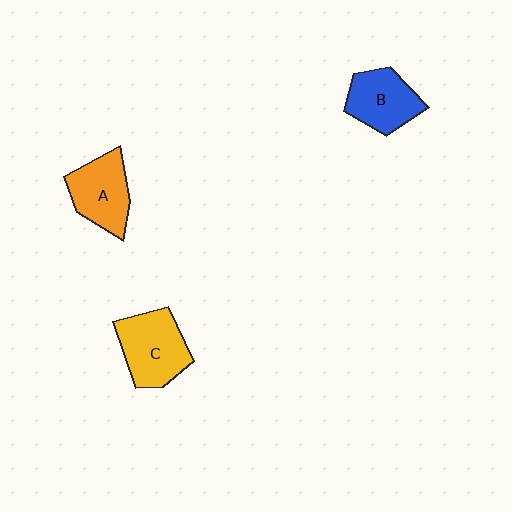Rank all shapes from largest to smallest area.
From largest to smallest: C (yellow), A (orange), B (blue).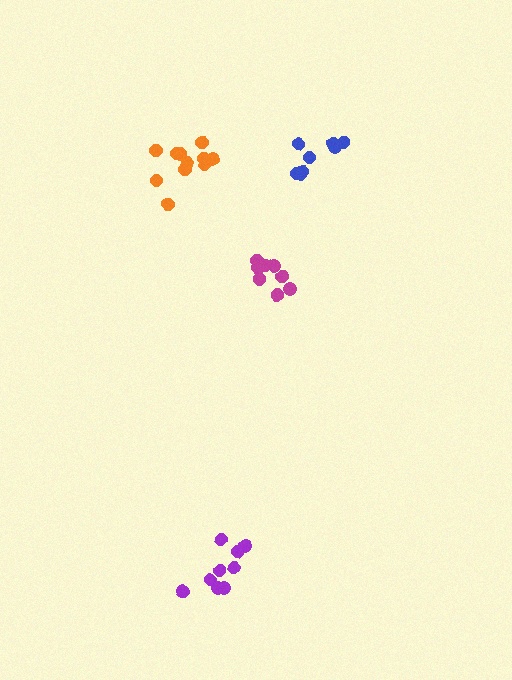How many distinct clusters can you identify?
There are 4 distinct clusters.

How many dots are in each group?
Group 1: 8 dots, Group 2: 11 dots, Group 3: 9 dots, Group 4: 8 dots (36 total).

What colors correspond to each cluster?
The clusters are colored: blue, orange, purple, magenta.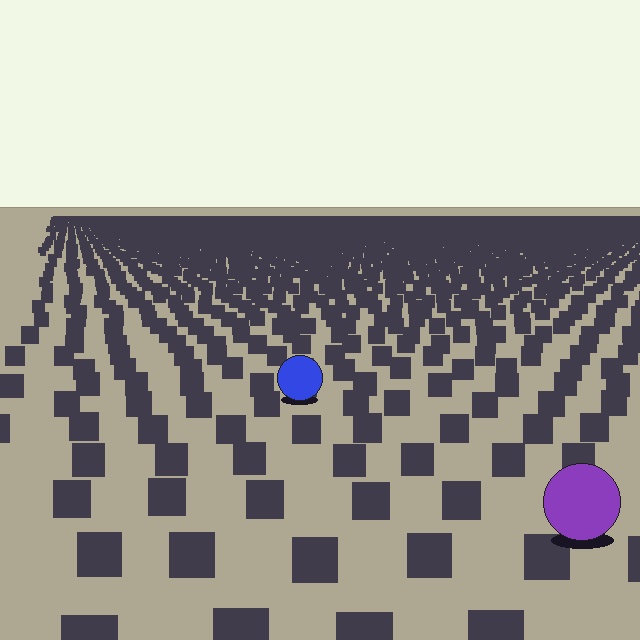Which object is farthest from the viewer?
The blue circle is farthest from the viewer. It appears smaller and the ground texture around it is denser.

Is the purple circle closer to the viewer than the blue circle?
Yes. The purple circle is closer — you can tell from the texture gradient: the ground texture is coarser near it.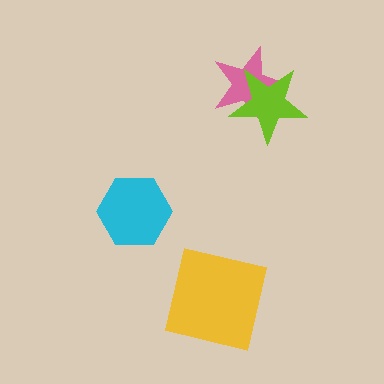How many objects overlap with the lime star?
1 object overlaps with the lime star.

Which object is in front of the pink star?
The lime star is in front of the pink star.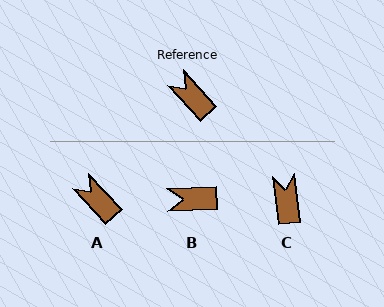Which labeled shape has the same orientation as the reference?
A.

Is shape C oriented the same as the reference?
No, it is off by about 35 degrees.